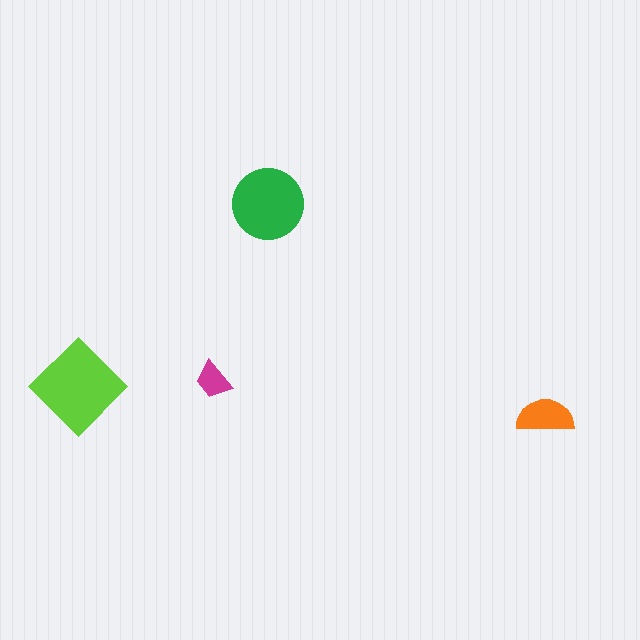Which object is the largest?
The lime diamond.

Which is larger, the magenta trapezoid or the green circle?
The green circle.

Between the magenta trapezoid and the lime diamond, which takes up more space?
The lime diamond.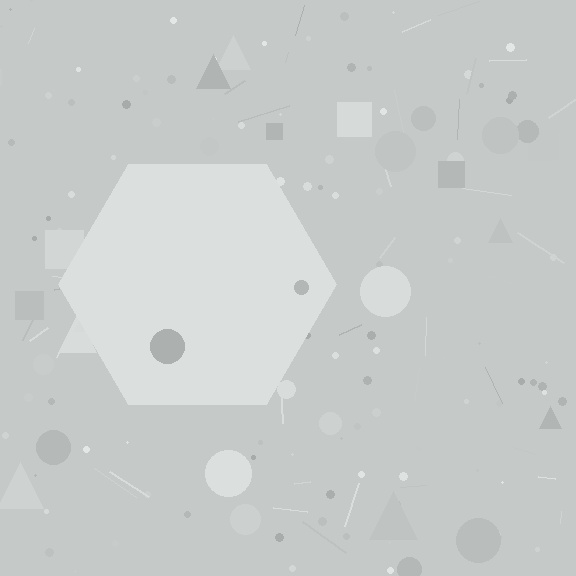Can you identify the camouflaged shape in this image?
The camouflaged shape is a hexagon.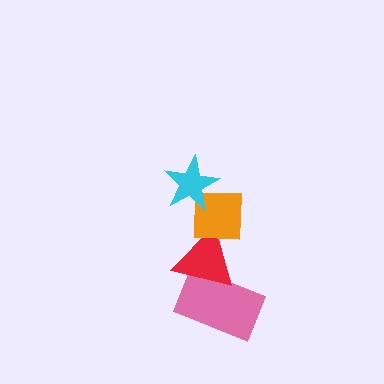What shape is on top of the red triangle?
The orange square is on top of the red triangle.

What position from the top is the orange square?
The orange square is 2nd from the top.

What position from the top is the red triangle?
The red triangle is 3rd from the top.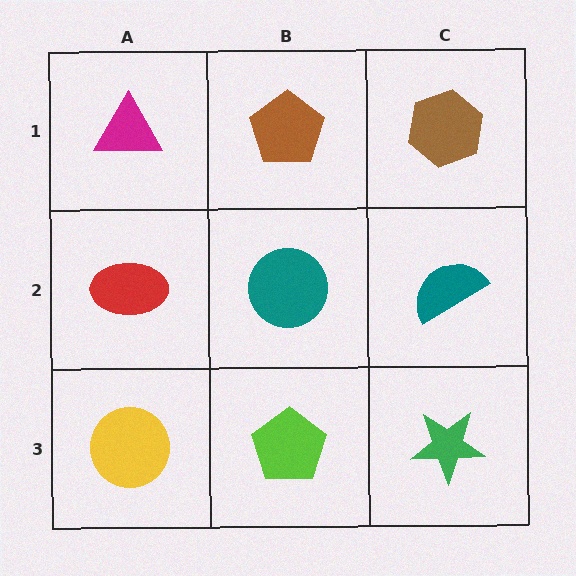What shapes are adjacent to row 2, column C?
A brown hexagon (row 1, column C), a green star (row 3, column C), a teal circle (row 2, column B).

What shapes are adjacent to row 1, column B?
A teal circle (row 2, column B), a magenta triangle (row 1, column A), a brown hexagon (row 1, column C).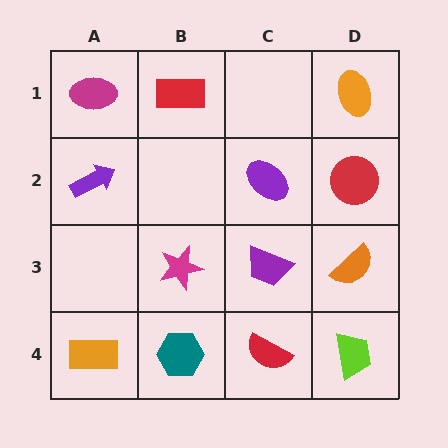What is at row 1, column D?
An orange ellipse.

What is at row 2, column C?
A purple ellipse.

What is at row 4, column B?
A teal hexagon.